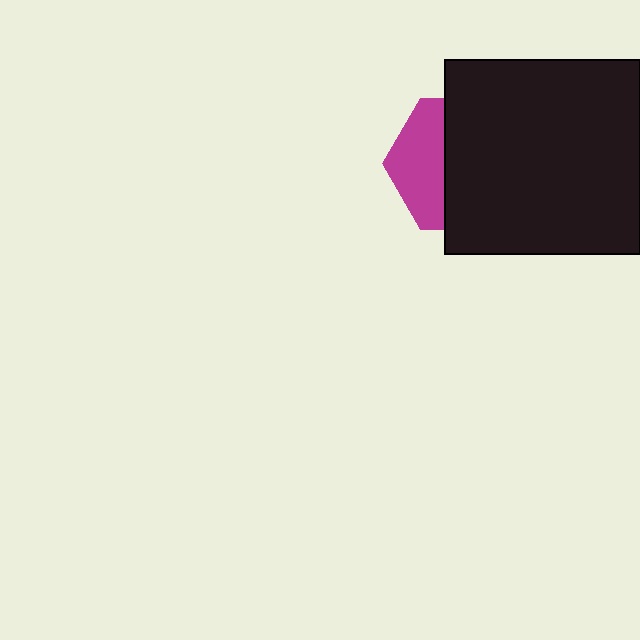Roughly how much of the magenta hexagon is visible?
A small part of it is visible (roughly 37%).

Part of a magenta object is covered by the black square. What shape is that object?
It is a hexagon.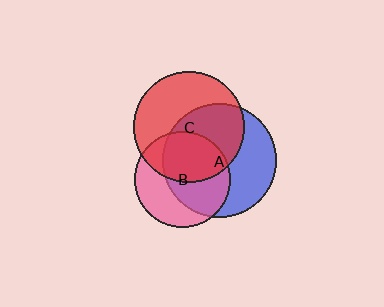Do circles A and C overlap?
Yes.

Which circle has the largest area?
Circle A (blue).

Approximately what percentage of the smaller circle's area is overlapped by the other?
Approximately 50%.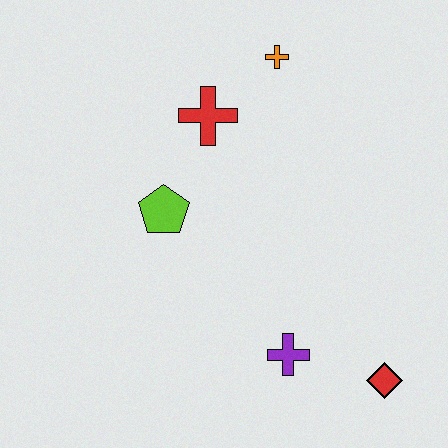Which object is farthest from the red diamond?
The orange cross is farthest from the red diamond.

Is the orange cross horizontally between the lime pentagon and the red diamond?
Yes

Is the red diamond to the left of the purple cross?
No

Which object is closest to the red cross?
The orange cross is closest to the red cross.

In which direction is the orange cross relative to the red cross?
The orange cross is to the right of the red cross.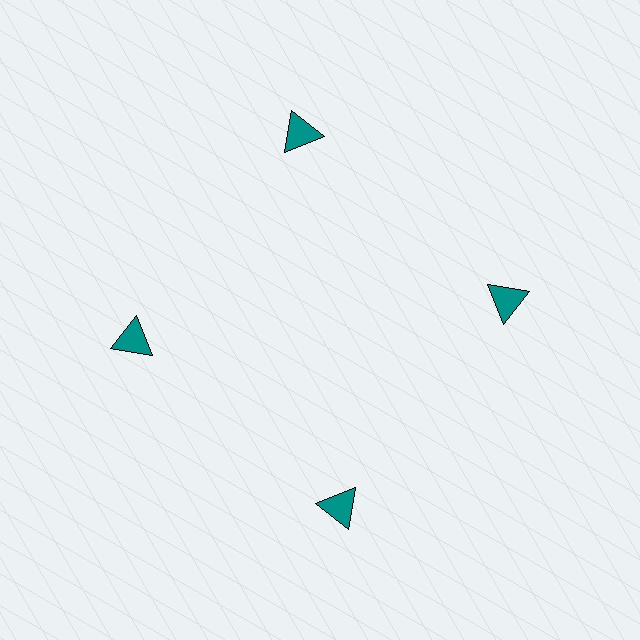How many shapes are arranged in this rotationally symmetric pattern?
There are 4 shapes, arranged in 4 groups of 1.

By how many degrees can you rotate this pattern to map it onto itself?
The pattern maps onto itself every 90 degrees of rotation.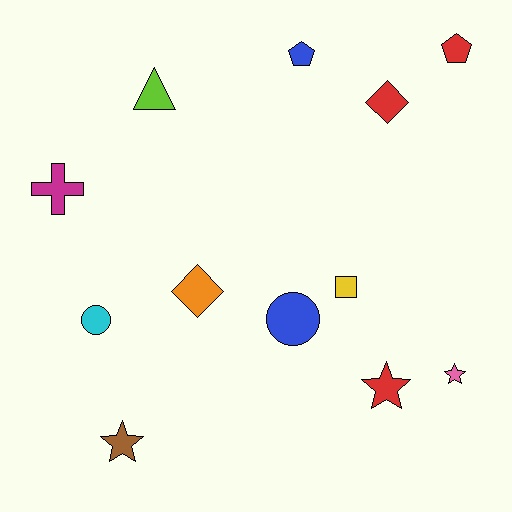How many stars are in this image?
There are 3 stars.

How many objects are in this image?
There are 12 objects.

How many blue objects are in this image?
There are 2 blue objects.